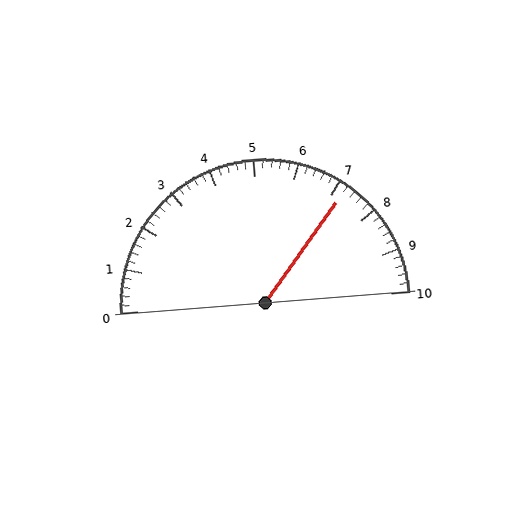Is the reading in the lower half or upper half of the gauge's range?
The reading is in the upper half of the range (0 to 10).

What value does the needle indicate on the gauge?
The needle indicates approximately 7.2.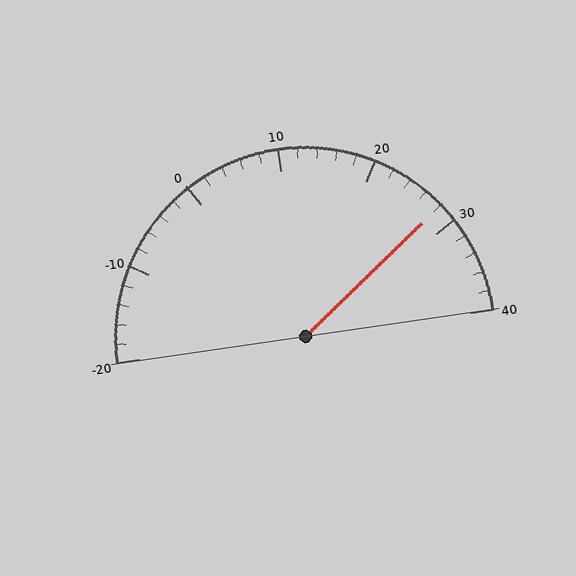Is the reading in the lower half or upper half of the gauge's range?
The reading is in the upper half of the range (-20 to 40).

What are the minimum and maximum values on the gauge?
The gauge ranges from -20 to 40.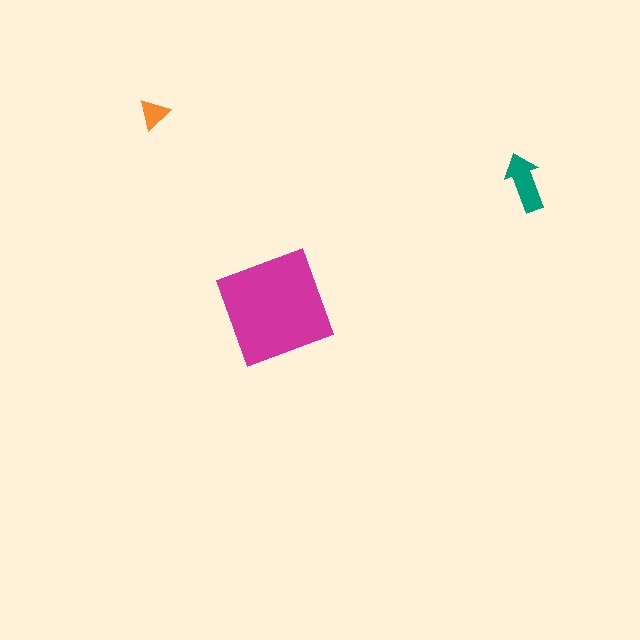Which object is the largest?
The magenta square.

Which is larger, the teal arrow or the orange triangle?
The teal arrow.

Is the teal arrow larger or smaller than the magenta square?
Smaller.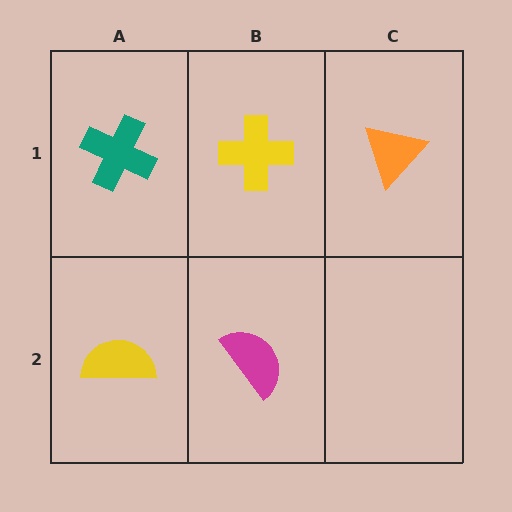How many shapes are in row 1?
3 shapes.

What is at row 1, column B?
A yellow cross.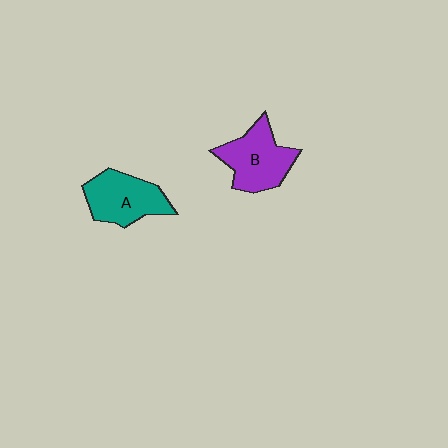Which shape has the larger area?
Shape B (purple).